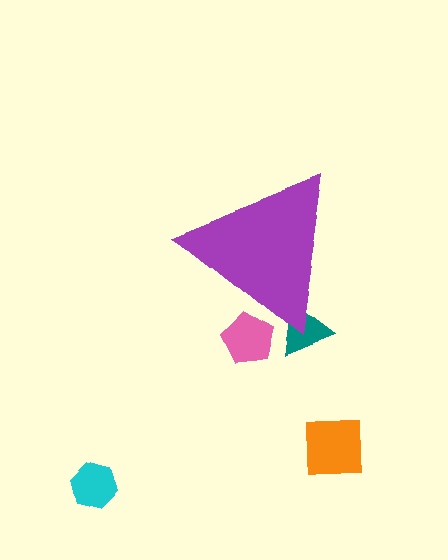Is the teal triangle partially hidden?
Yes, the teal triangle is partially hidden behind the purple triangle.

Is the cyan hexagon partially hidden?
No, the cyan hexagon is fully visible.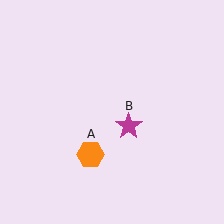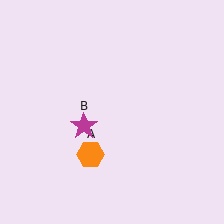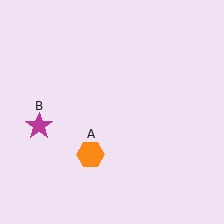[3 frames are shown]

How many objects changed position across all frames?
1 object changed position: magenta star (object B).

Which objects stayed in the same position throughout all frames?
Orange hexagon (object A) remained stationary.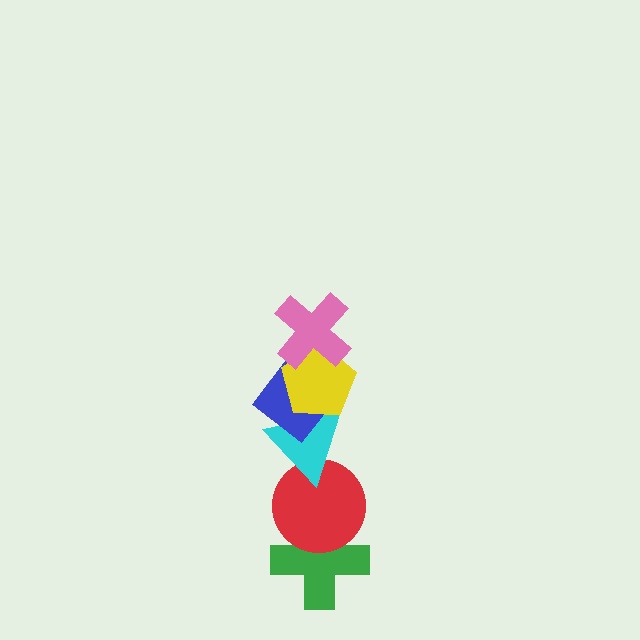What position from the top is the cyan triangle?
The cyan triangle is 4th from the top.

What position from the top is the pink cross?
The pink cross is 1st from the top.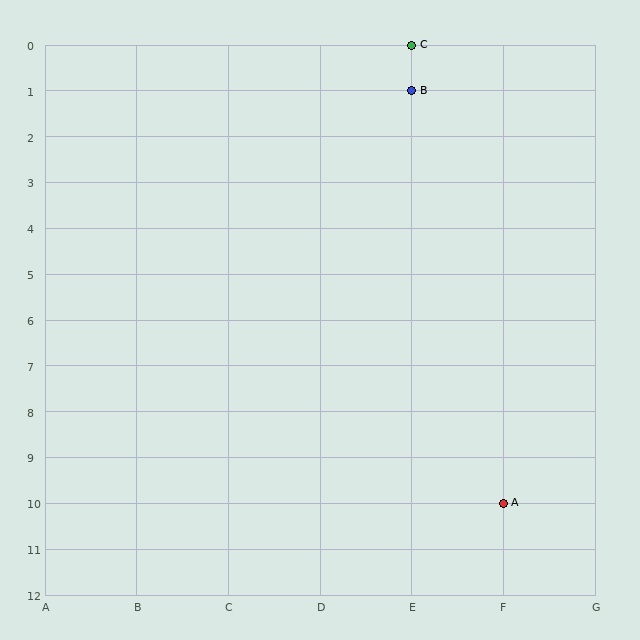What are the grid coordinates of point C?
Point C is at grid coordinates (E, 0).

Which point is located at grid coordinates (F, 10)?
Point A is at (F, 10).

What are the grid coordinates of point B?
Point B is at grid coordinates (E, 1).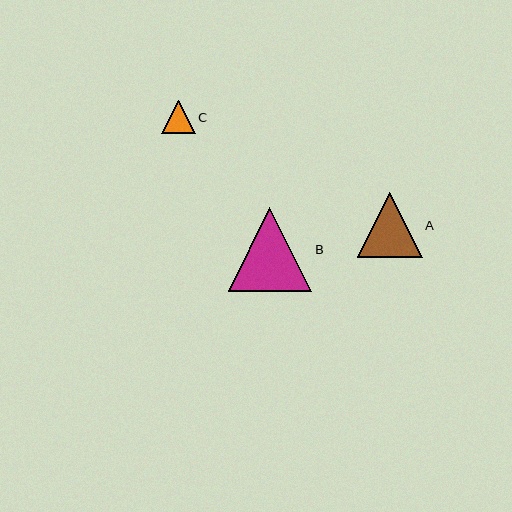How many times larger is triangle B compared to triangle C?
Triangle B is approximately 2.5 times the size of triangle C.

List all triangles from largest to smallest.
From largest to smallest: B, A, C.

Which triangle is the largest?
Triangle B is the largest with a size of approximately 84 pixels.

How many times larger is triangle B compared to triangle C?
Triangle B is approximately 2.5 times the size of triangle C.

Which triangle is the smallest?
Triangle C is the smallest with a size of approximately 33 pixels.